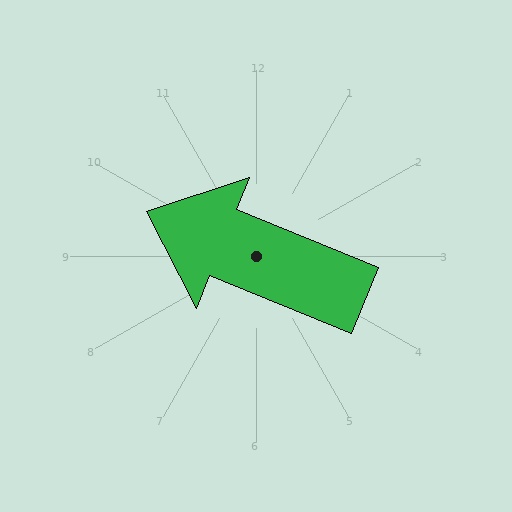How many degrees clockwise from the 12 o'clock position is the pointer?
Approximately 292 degrees.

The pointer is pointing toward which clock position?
Roughly 10 o'clock.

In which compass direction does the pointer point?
West.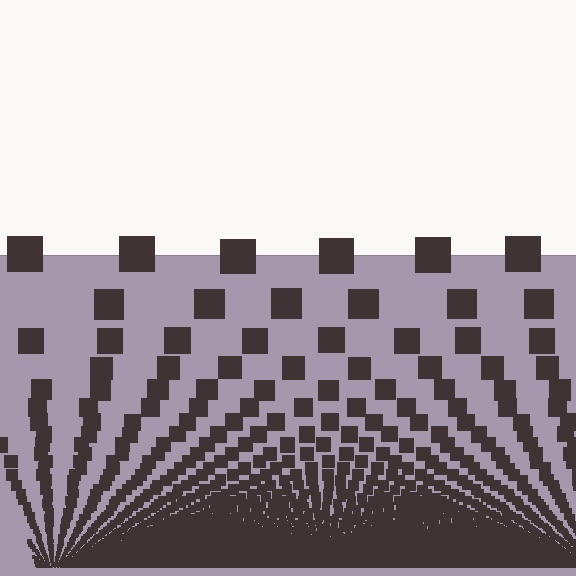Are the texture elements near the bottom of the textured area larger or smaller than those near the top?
Smaller. The gradient is inverted — elements near the bottom are smaller and denser.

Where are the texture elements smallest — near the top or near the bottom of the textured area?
Near the bottom.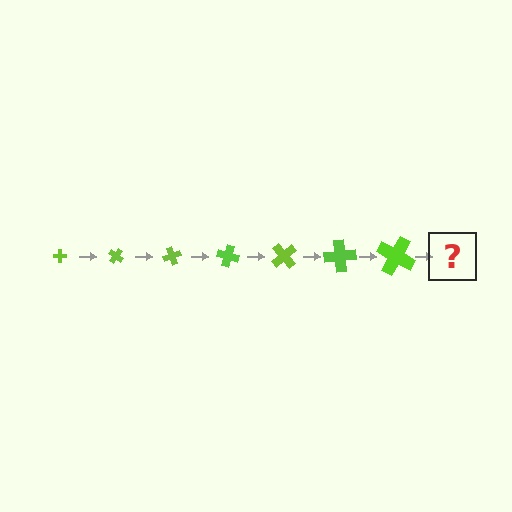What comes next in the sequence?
The next element should be a cross, larger than the previous one and rotated 245 degrees from the start.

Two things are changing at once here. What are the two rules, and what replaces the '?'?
The two rules are that the cross grows larger each step and it rotates 35 degrees each step. The '?' should be a cross, larger than the previous one and rotated 245 degrees from the start.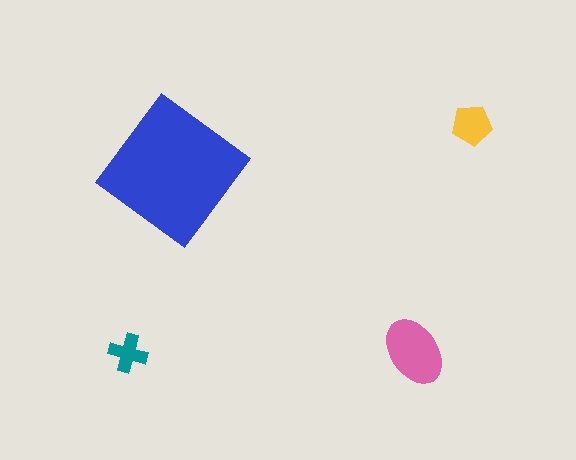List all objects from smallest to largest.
The teal cross, the yellow pentagon, the pink ellipse, the blue diamond.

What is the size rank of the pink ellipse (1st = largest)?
2nd.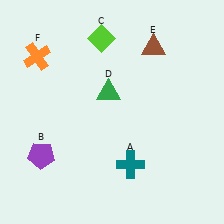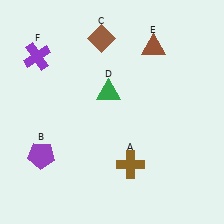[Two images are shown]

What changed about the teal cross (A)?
In Image 1, A is teal. In Image 2, it changed to brown.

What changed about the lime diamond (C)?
In Image 1, C is lime. In Image 2, it changed to brown.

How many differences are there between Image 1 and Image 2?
There are 3 differences between the two images.